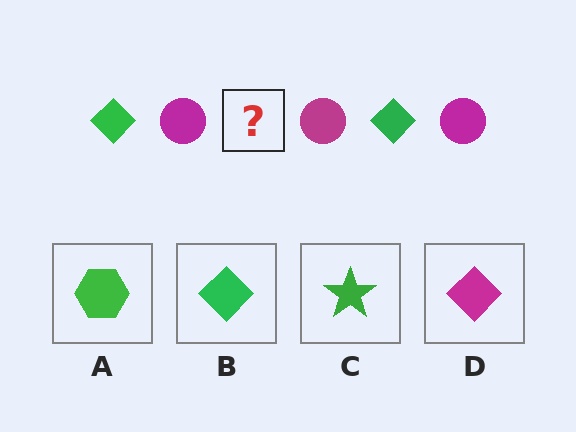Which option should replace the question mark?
Option B.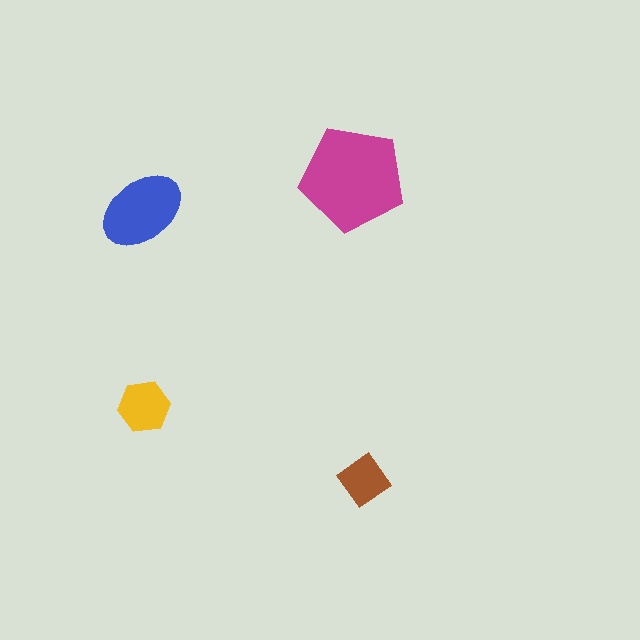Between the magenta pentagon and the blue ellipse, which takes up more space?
The magenta pentagon.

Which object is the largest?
The magenta pentagon.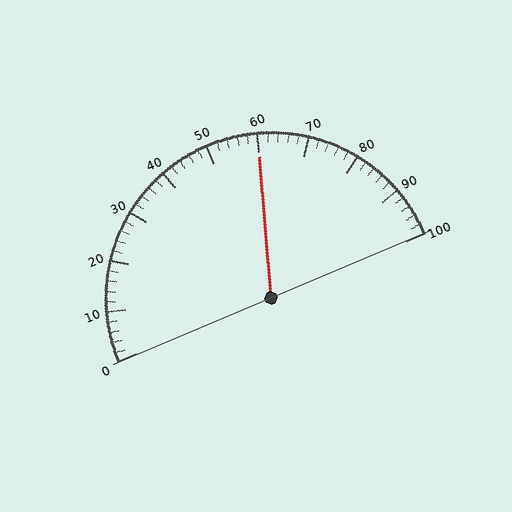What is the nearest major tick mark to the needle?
The nearest major tick mark is 60.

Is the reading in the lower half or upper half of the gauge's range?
The reading is in the upper half of the range (0 to 100).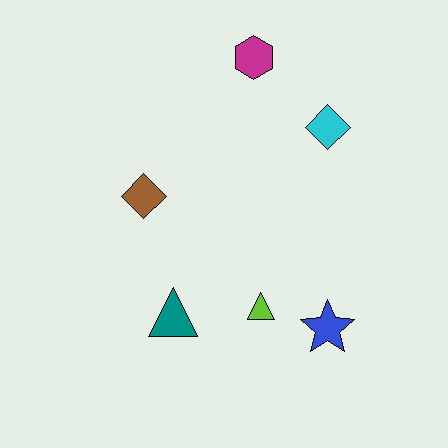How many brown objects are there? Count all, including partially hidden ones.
There is 1 brown object.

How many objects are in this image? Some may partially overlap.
There are 6 objects.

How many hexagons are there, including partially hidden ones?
There is 1 hexagon.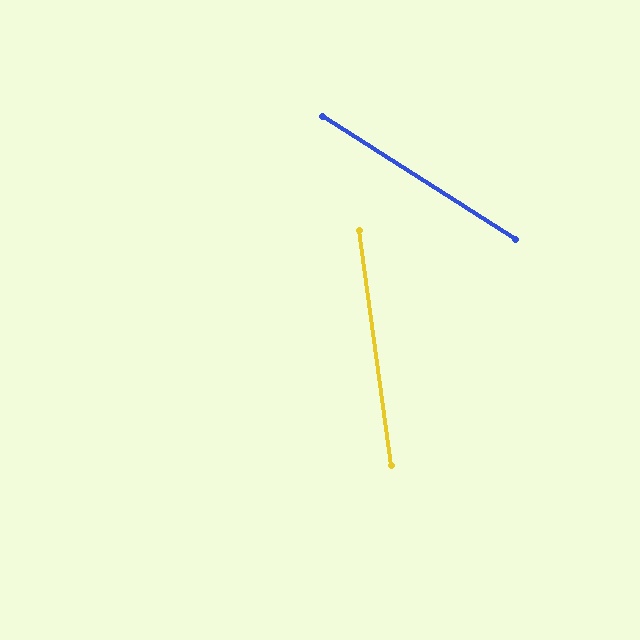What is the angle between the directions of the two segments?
Approximately 50 degrees.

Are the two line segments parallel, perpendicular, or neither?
Neither parallel nor perpendicular — they differ by about 50°.